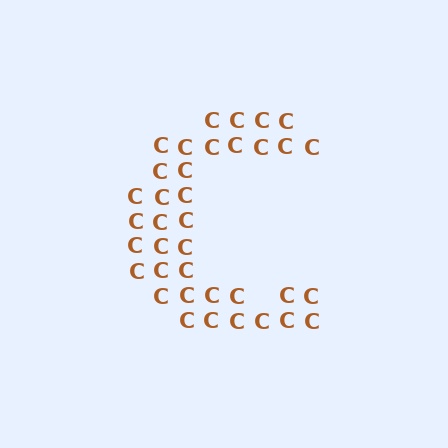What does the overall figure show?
The overall figure shows the letter C.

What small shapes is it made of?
It is made of small letter C's.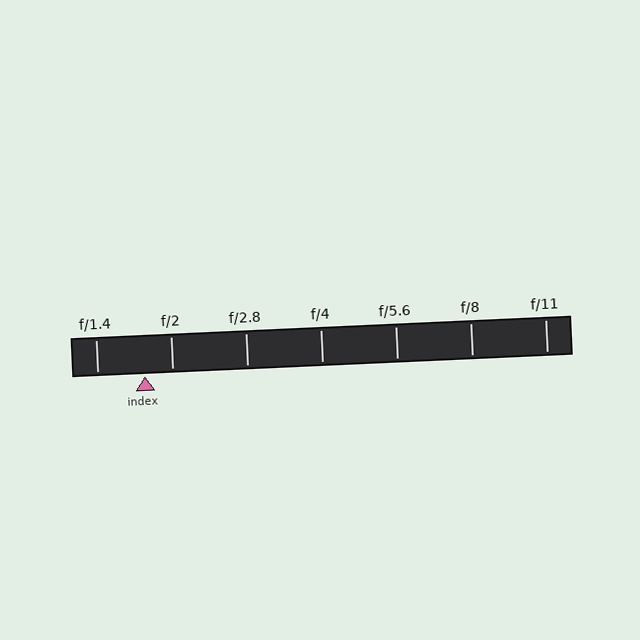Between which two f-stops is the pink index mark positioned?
The index mark is between f/1.4 and f/2.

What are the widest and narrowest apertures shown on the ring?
The widest aperture shown is f/1.4 and the narrowest is f/11.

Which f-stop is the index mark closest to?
The index mark is closest to f/2.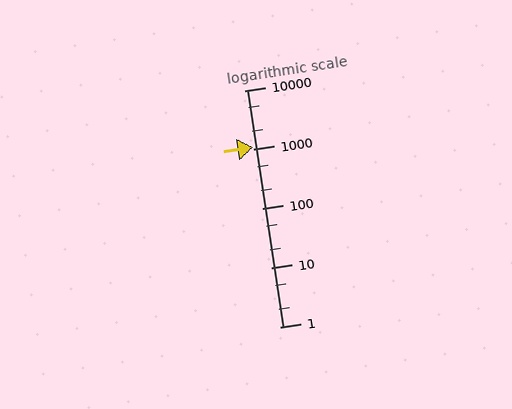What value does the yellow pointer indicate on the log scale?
The pointer indicates approximately 1100.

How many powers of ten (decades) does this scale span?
The scale spans 4 decades, from 1 to 10000.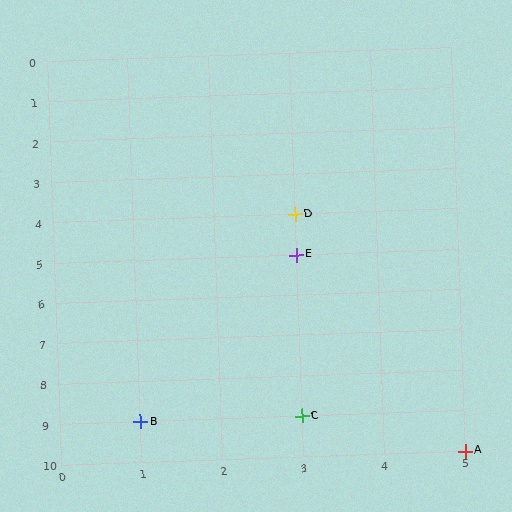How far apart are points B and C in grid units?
Points B and C are 2 columns apart.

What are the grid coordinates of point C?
Point C is at grid coordinates (3, 9).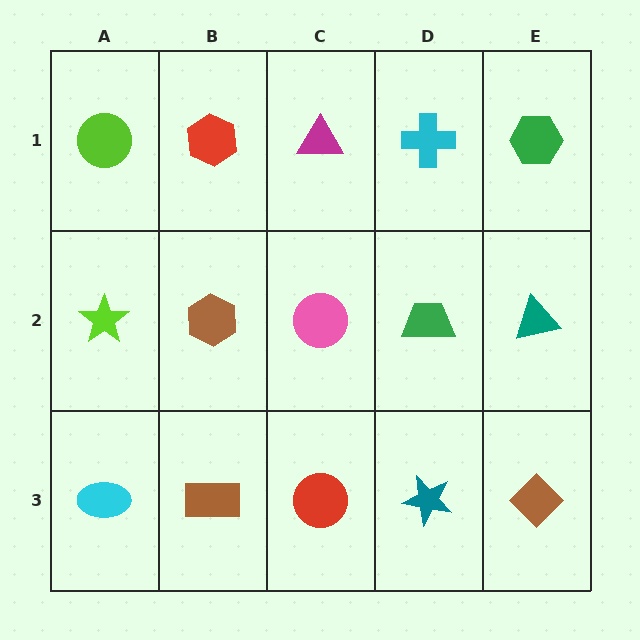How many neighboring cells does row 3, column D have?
3.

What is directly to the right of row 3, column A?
A brown rectangle.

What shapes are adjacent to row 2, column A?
A lime circle (row 1, column A), a cyan ellipse (row 3, column A), a brown hexagon (row 2, column B).